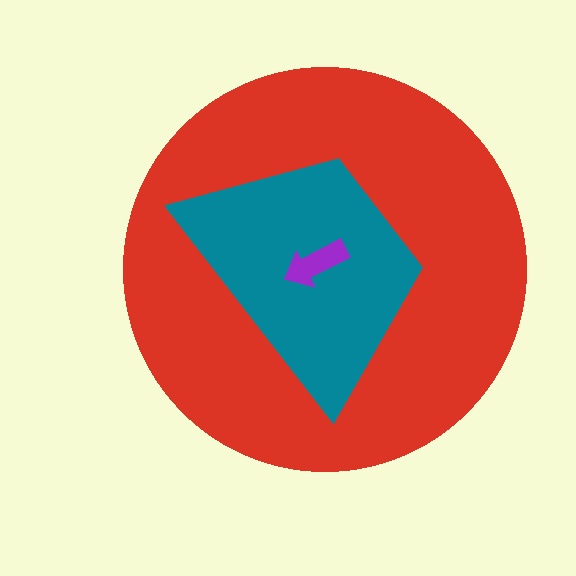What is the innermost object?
The purple arrow.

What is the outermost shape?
The red circle.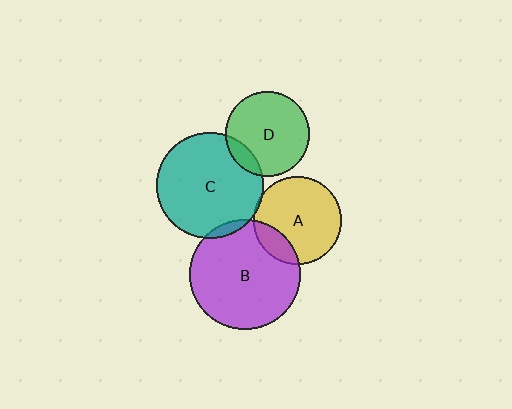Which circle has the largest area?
Circle B (purple).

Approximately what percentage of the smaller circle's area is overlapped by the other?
Approximately 5%.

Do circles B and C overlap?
Yes.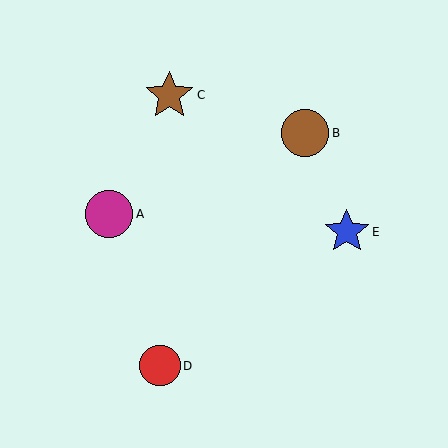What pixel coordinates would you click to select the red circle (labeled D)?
Click at (160, 366) to select the red circle D.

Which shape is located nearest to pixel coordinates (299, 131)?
The brown circle (labeled B) at (305, 133) is nearest to that location.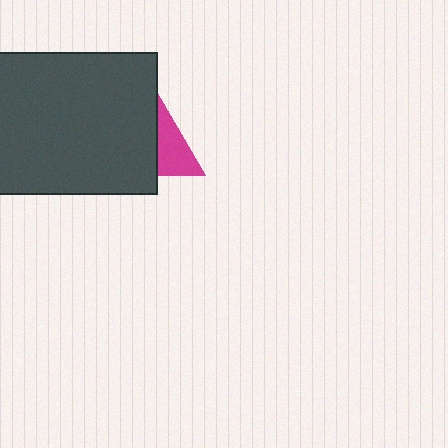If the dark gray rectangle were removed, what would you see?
You would see the complete magenta triangle.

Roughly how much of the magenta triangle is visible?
A small part of it is visible (roughly 43%).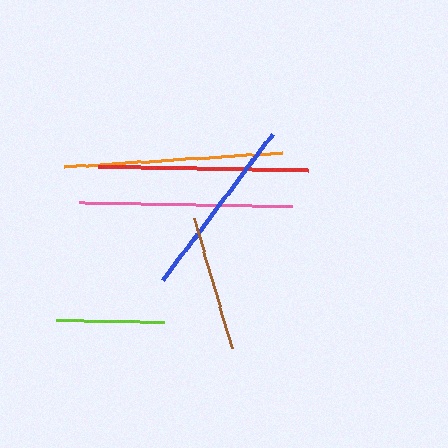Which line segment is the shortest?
The lime line is the shortest at approximately 108 pixels.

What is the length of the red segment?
The red segment is approximately 210 pixels long.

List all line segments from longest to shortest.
From longest to shortest: orange, pink, red, blue, brown, lime.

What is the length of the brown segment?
The brown segment is approximately 136 pixels long.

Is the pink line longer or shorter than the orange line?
The orange line is longer than the pink line.